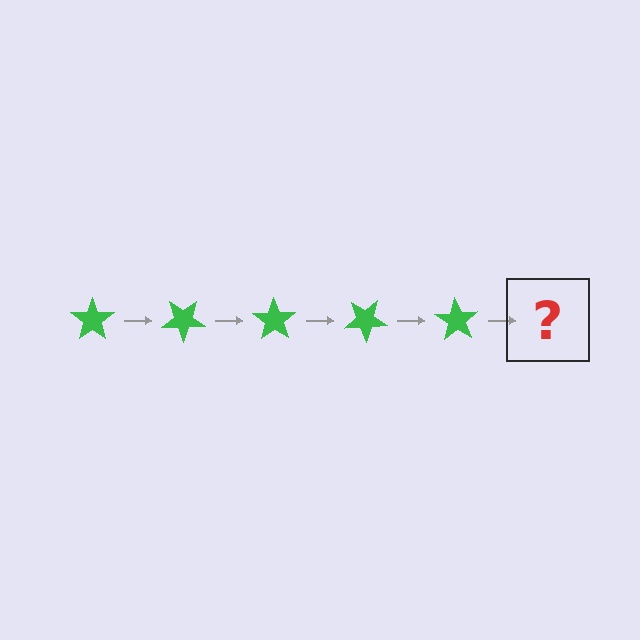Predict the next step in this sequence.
The next step is a green star rotated 175 degrees.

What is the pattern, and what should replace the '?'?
The pattern is that the star rotates 35 degrees each step. The '?' should be a green star rotated 175 degrees.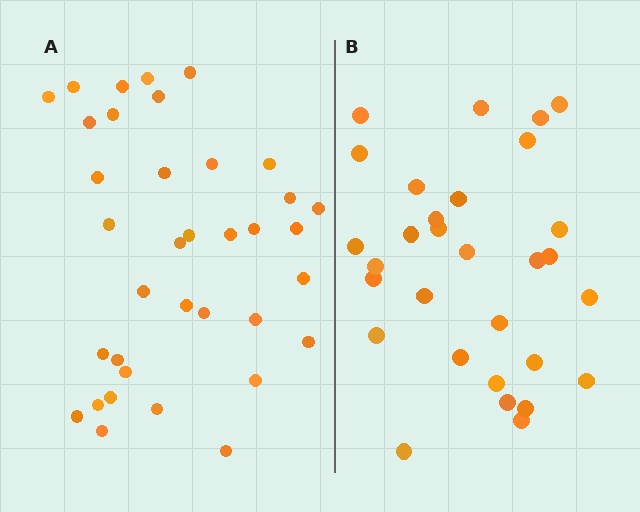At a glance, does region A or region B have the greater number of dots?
Region A (the left region) has more dots.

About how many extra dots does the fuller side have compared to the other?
Region A has about 6 more dots than region B.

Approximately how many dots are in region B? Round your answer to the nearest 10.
About 30 dots.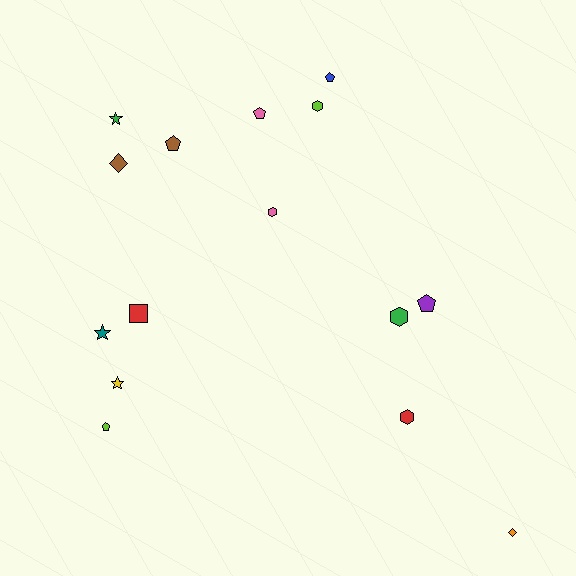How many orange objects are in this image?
There is 1 orange object.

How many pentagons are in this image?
There are 5 pentagons.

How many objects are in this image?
There are 15 objects.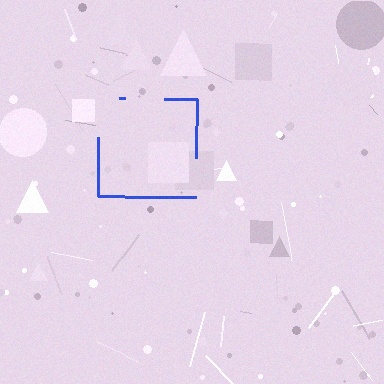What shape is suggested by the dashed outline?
The dashed outline suggests a square.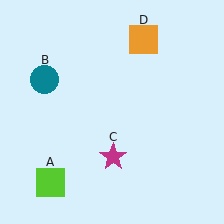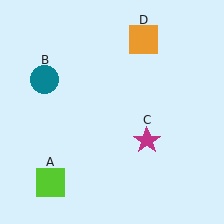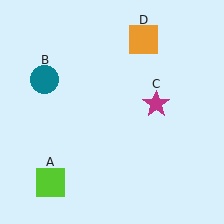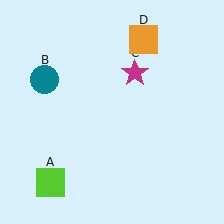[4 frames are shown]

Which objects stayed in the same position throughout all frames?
Lime square (object A) and teal circle (object B) and orange square (object D) remained stationary.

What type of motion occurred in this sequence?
The magenta star (object C) rotated counterclockwise around the center of the scene.